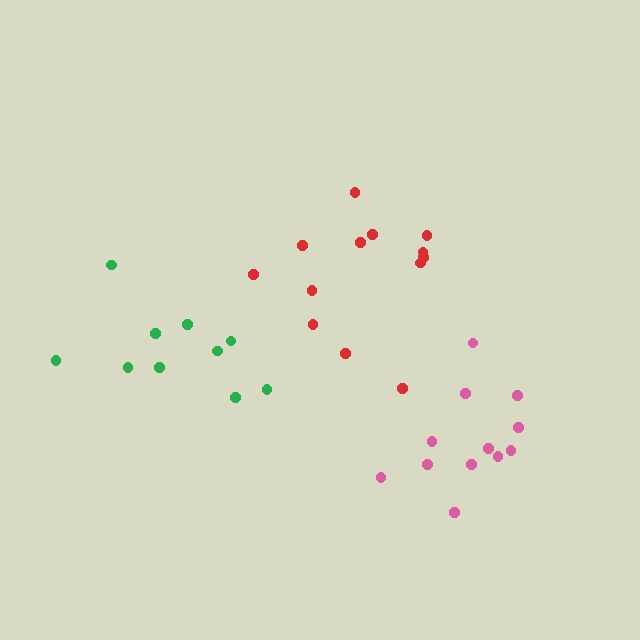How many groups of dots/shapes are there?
There are 3 groups.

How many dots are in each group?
Group 1: 13 dots, Group 2: 10 dots, Group 3: 12 dots (35 total).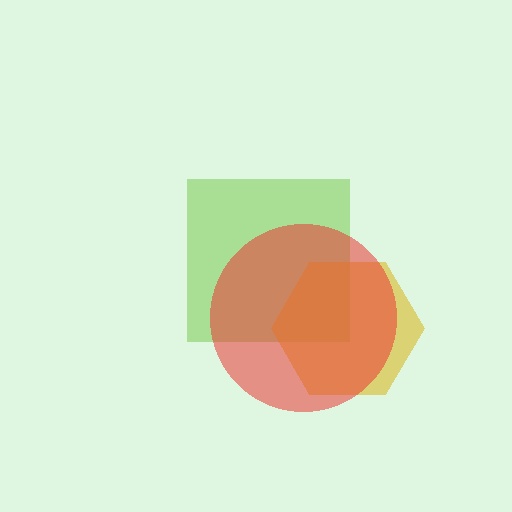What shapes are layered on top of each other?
The layered shapes are: a lime square, a yellow hexagon, a red circle.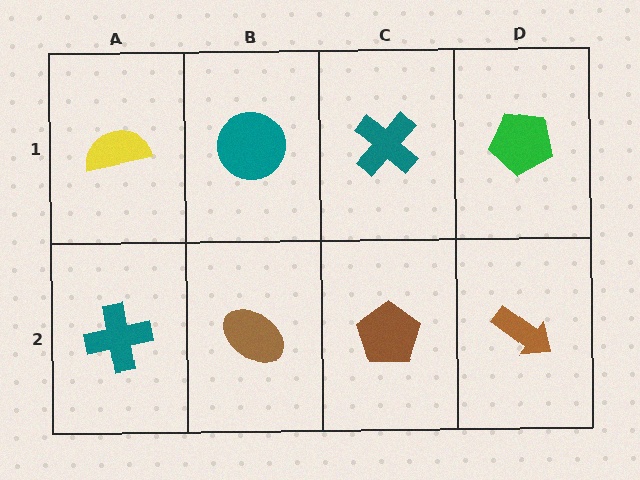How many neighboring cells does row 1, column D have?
2.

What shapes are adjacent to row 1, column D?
A brown arrow (row 2, column D), a teal cross (row 1, column C).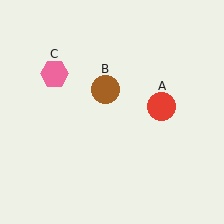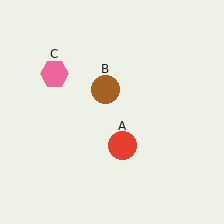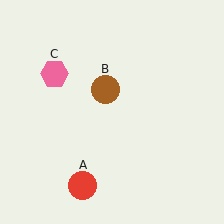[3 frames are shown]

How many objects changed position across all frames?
1 object changed position: red circle (object A).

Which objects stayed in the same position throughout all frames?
Brown circle (object B) and pink hexagon (object C) remained stationary.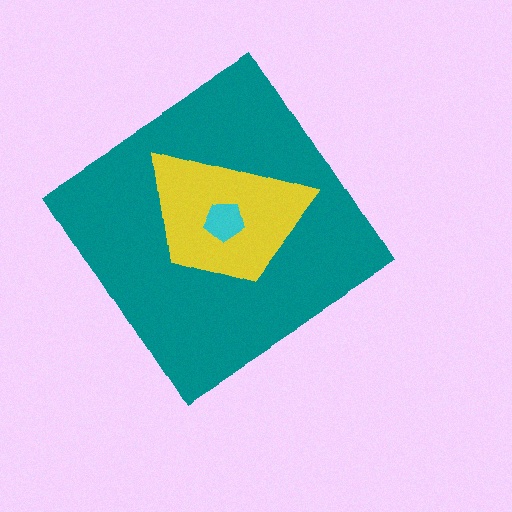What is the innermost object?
The cyan pentagon.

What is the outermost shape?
The teal diamond.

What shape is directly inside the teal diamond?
The yellow trapezoid.